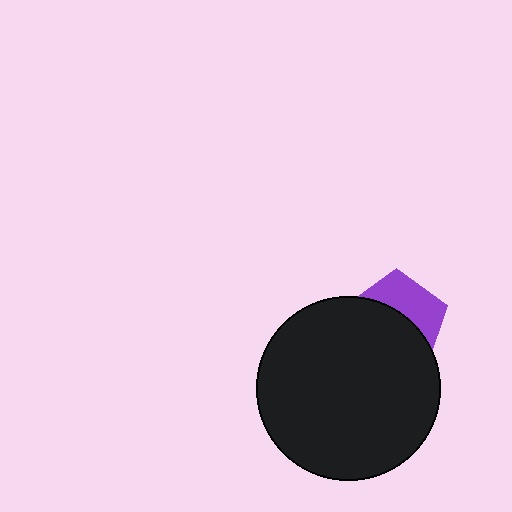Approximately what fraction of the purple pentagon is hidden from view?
Roughly 59% of the purple pentagon is hidden behind the black circle.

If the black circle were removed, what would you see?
You would see the complete purple pentagon.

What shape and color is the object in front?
The object in front is a black circle.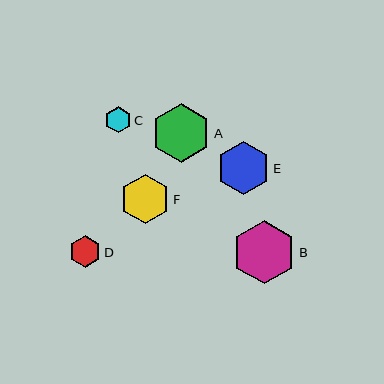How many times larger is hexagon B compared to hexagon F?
Hexagon B is approximately 1.3 times the size of hexagon F.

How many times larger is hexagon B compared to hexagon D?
Hexagon B is approximately 2.0 times the size of hexagon D.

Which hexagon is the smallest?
Hexagon C is the smallest with a size of approximately 26 pixels.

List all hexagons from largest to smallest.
From largest to smallest: B, A, E, F, D, C.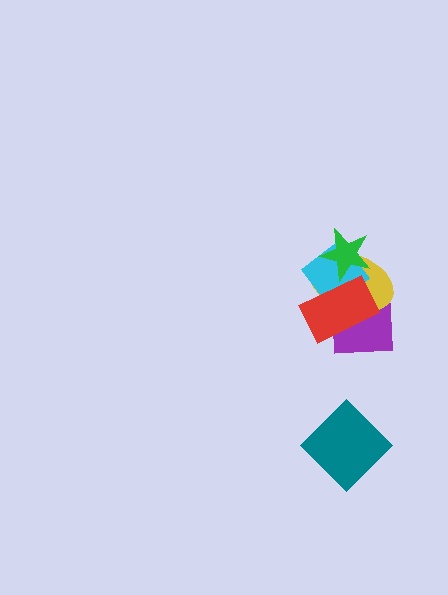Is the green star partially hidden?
No, no other shape covers it.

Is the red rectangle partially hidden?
Yes, it is partially covered by another shape.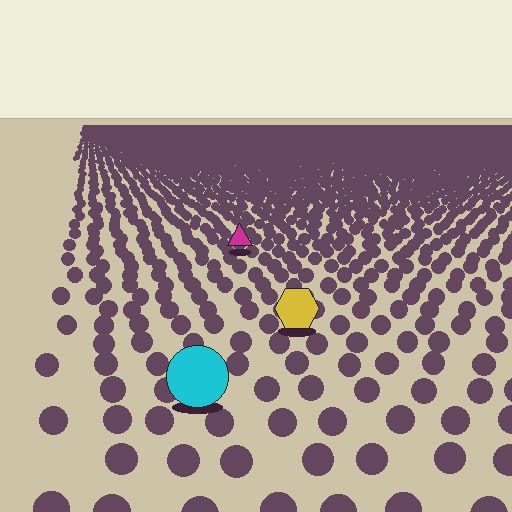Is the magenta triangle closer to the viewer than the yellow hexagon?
No. The yellow hexagon is closer — you can tell from the texture gradient: the ground texture is coarser near it.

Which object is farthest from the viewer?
The magenta triangle is farthest from the viewer. It appears smaller and the ground texture around it is denser.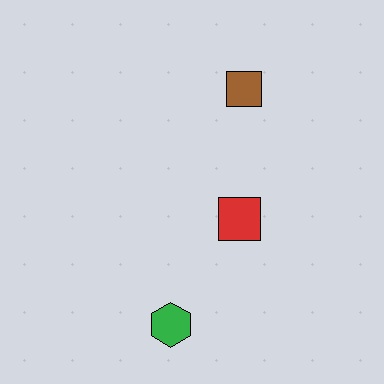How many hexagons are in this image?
There is 1 hexagon.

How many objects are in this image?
There are 3 objects.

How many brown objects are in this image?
There is 1 brown object.